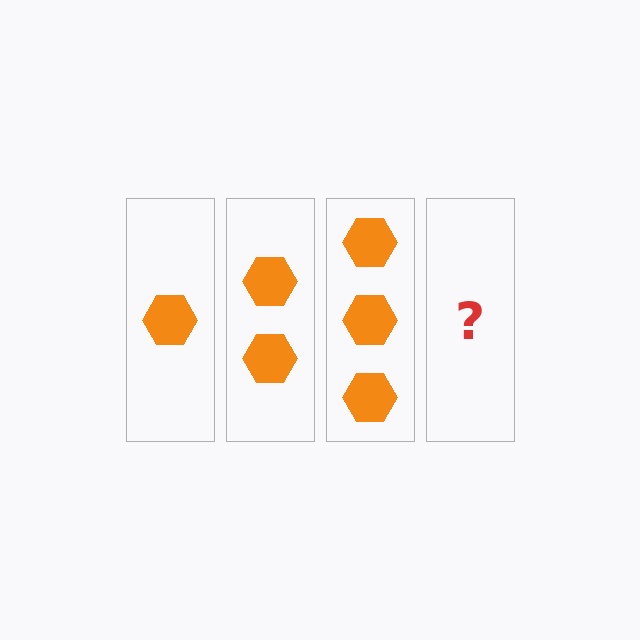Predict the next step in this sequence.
The next step is 4 hexagons.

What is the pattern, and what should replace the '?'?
The pattern is that each step adds one more hexagon. The '?' should be 4 hexagons.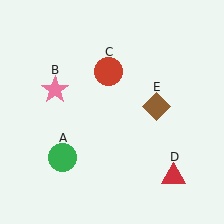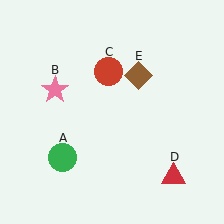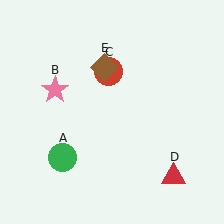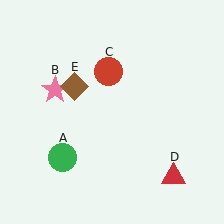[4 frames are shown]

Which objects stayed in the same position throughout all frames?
Green circle (object A) and pink star (object B) and red circle (object C) and red triangle (object D) remained stationary.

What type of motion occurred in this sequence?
The brown diamond (object E) rotated counterclockwise around the center of the scene.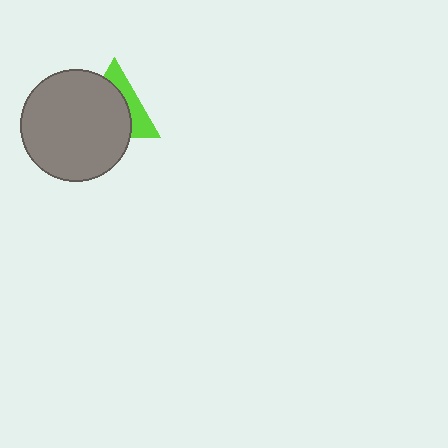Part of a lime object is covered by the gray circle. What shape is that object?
It is a triangle.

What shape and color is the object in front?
The object in front is a gray circle.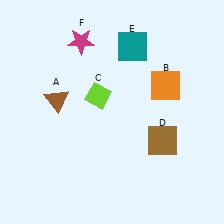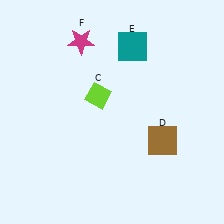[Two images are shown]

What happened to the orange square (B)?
The orange square (B) was removed in Image 2. It was in the top-right area of Image 1.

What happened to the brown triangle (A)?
The brown triangle (A) was removed in Image 2. It was in the top-left area of Image 1.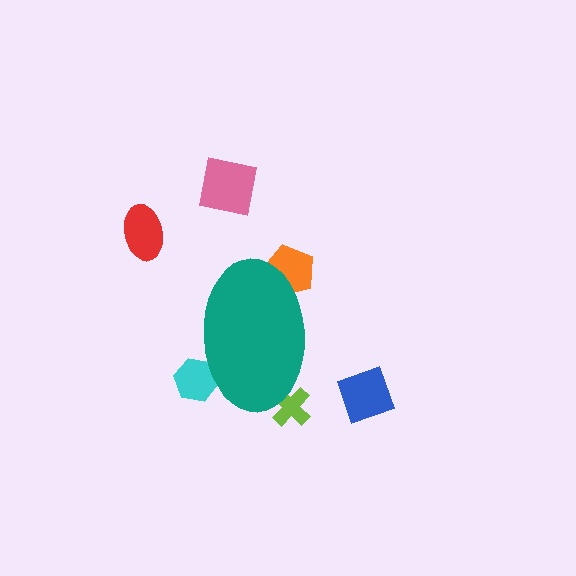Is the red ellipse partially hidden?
No, the red ellipse is fully visible.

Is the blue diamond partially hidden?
No, the blue diamond is fully visible.